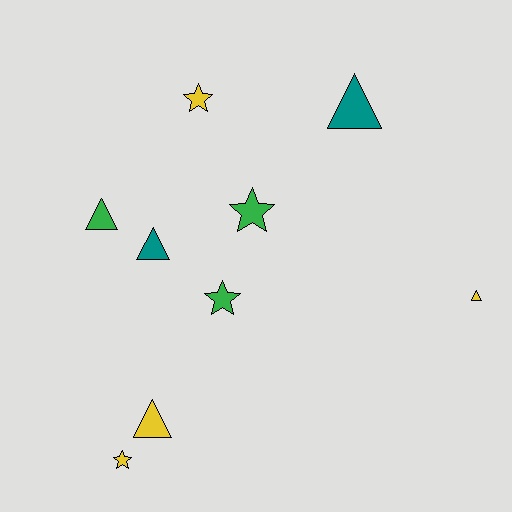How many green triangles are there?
There is 1 green triangle.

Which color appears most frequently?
Yellow, with 4 objects.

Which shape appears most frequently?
Triangle, with 5 objects.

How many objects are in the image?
There are 9 objects.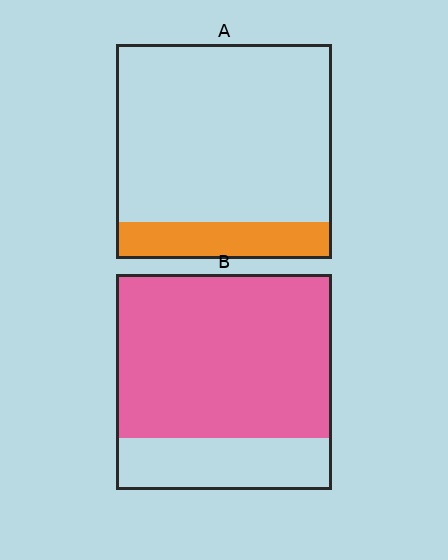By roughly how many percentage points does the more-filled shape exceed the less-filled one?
By roughly 60 percentage points (B over A).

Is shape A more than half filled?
No.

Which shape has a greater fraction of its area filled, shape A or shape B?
Shape B.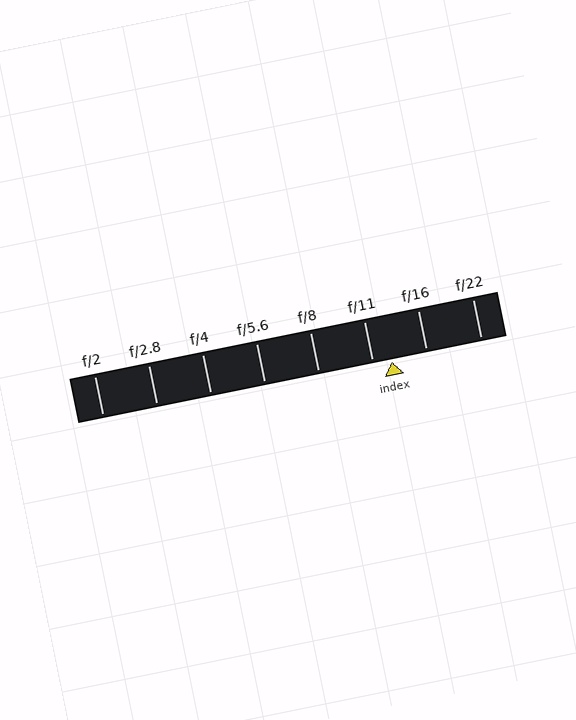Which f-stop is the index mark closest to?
The index mark is closest to f/11.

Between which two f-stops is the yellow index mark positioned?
The index mark is between f/11 and f/16.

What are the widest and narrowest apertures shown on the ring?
The widest aperture shown is f/2 and the narrowest is f/22.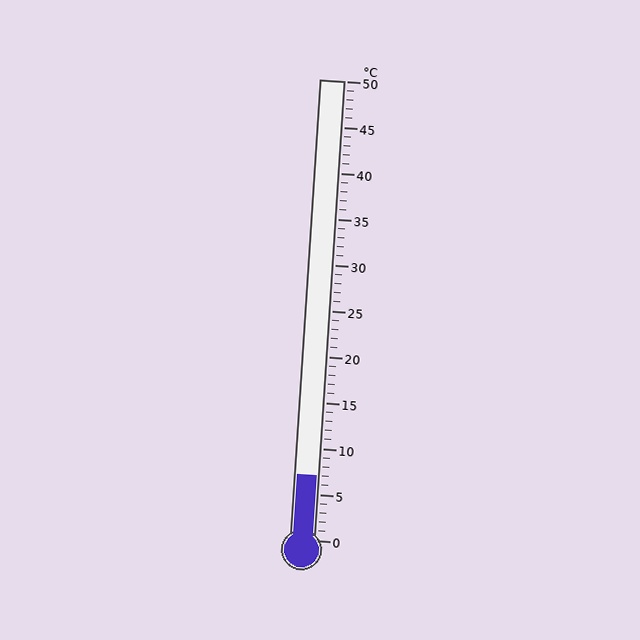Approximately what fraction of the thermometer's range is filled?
The thermometer is filled to approximately 15% of its range.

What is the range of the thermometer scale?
The thermometer scale ranges from 0°C to 50°C.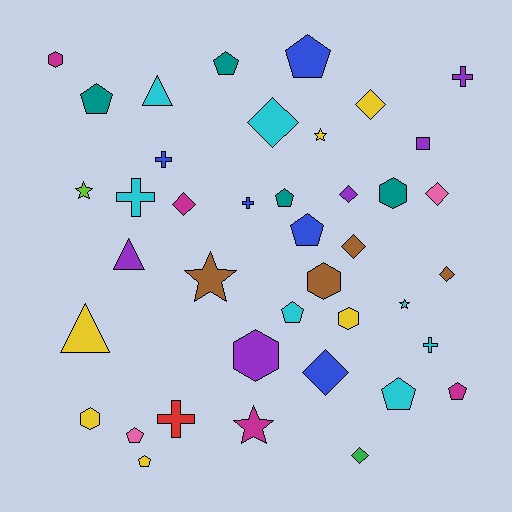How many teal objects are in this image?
There are 4 teal objects.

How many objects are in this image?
There are 40 objects.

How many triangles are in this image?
There are 3 triangles.